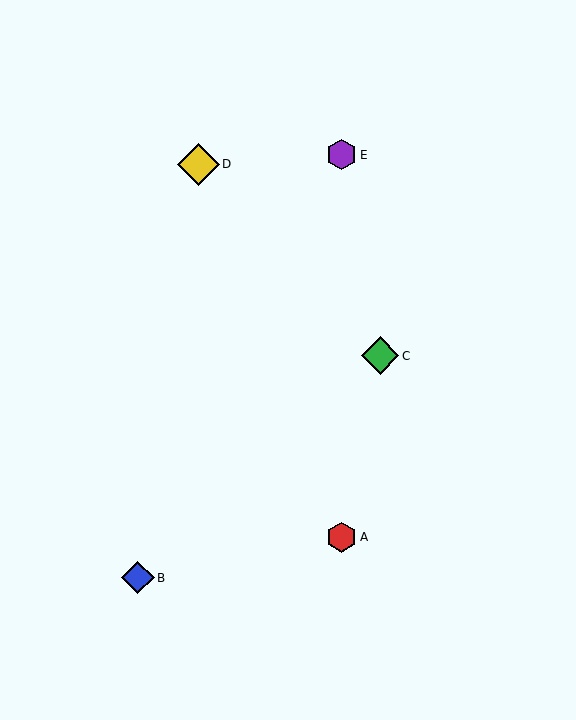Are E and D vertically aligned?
No, E is at x≈342 and D is at x≈199.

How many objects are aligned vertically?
2 objects (A, E) are aligned vertically.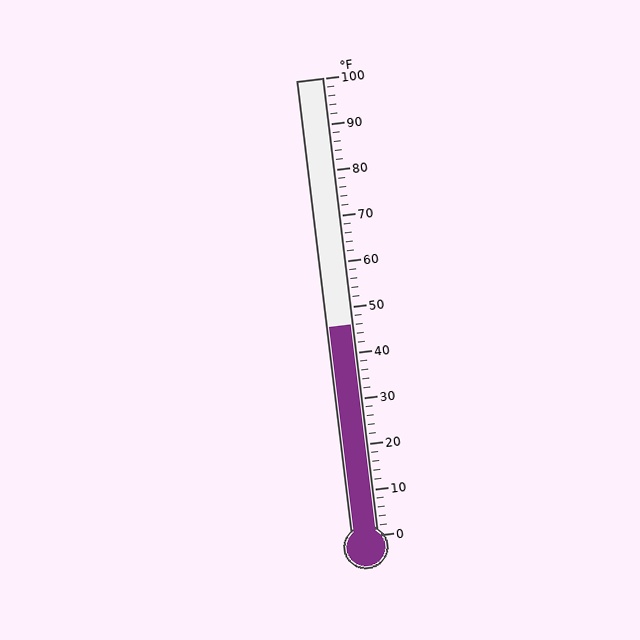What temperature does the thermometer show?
The thermometer shows approximately 46°F.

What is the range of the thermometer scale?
The thermometer scale ranges from 0°F to 100°F.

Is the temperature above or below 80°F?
The temperature is below 80°F.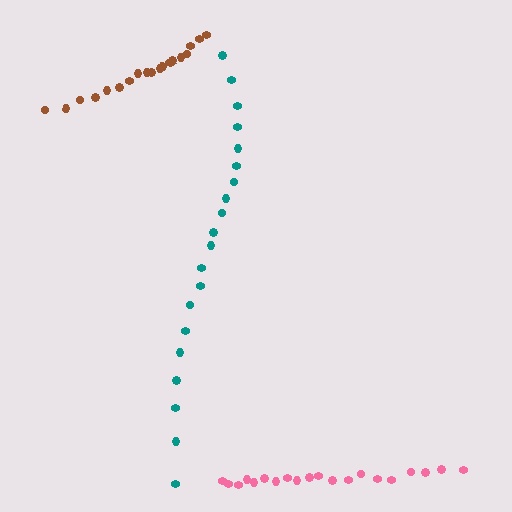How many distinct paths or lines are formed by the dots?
There are 3 distinct paths.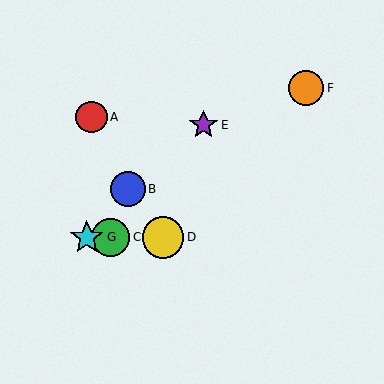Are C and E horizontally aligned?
No, C is at y≈237 and E is at y≈125.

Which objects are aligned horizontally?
Objects C, D, G are aligned horizontally.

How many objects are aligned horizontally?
3 objects (C, D, G) are aligned horizontally.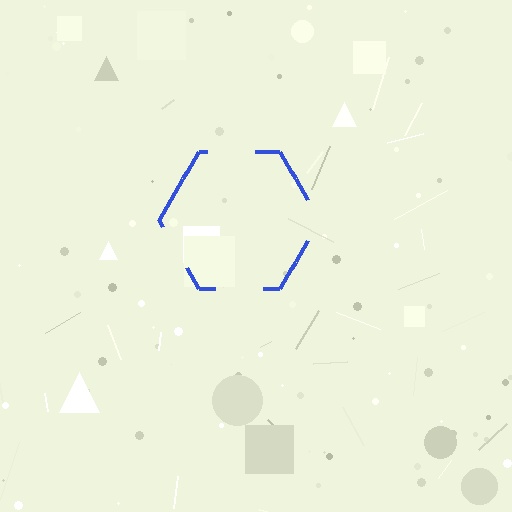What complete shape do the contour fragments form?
The contour fragments form a hexagon.